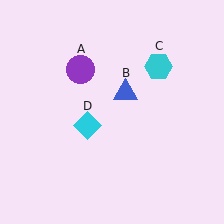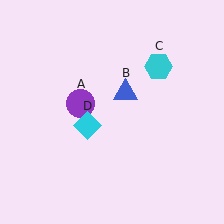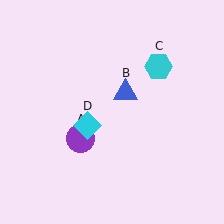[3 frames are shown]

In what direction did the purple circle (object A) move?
The purple circle (object A) moved down.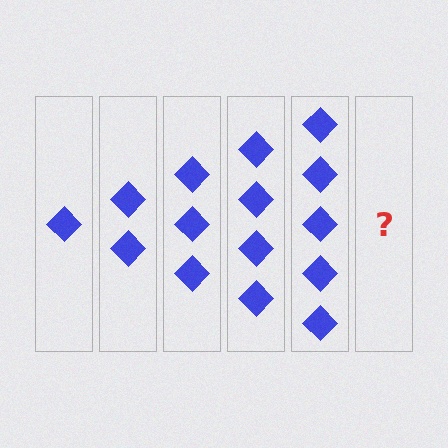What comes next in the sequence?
The next element should be 6 diamonds.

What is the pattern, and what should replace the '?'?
The pattern is that each step adds one more diamond. The '?' should be 6 diamonds.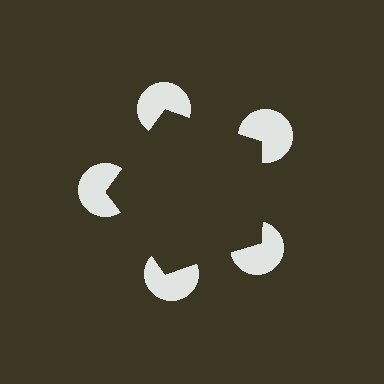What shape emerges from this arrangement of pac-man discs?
An illusory pentagon — its edges are inferred from the aligned wedge cuts in the pac-man discs, not physically drawn.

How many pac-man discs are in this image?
There are 5 — one at each vertex of the illusory pentagon.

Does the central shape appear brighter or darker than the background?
It typically appears slightly darker than the background, even though no actual brightness change is drawn.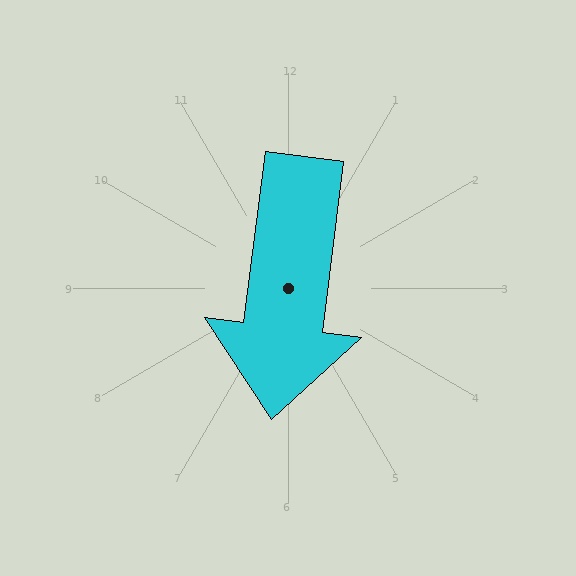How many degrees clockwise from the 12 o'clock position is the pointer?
Approximately 187 degrees.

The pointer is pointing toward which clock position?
Roughly 6 o'clock.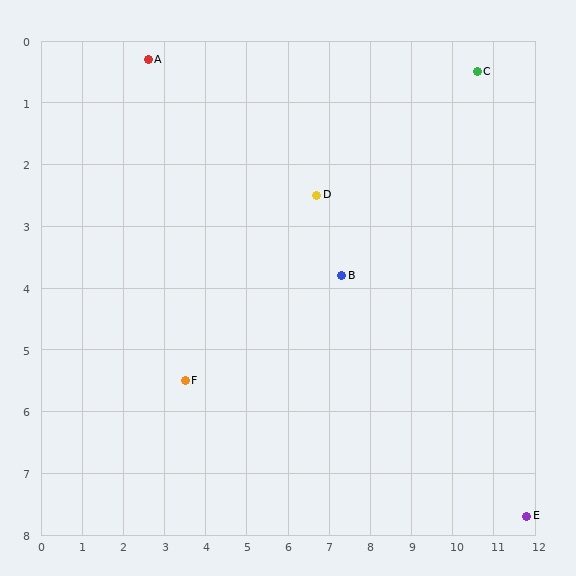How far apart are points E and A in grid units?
Points E and A are about 11.8 grid units apart.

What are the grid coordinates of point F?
Point F is at approximately (3.5, 5.5).